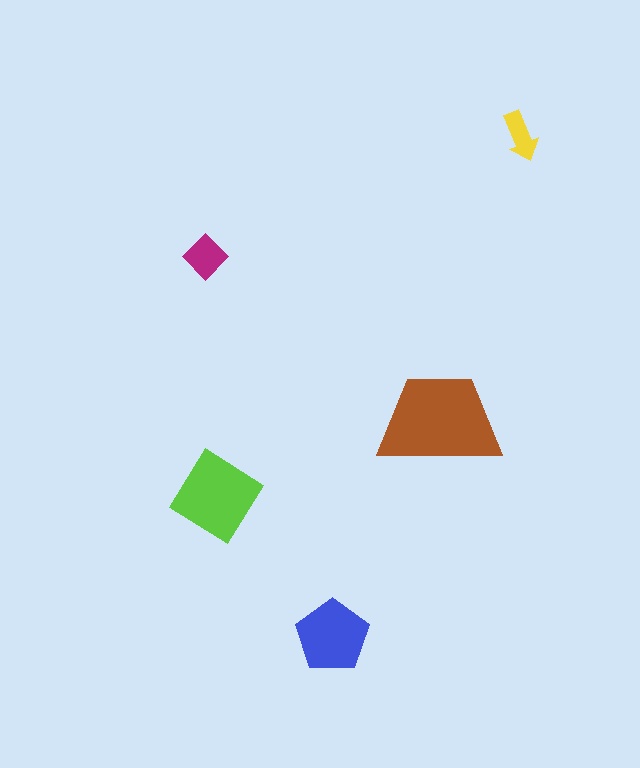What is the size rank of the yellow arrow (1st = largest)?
5th.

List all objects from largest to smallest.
The brown trapezoid, the lime diamond, the blue pentagon, the magenta diamond, the yellow arrow.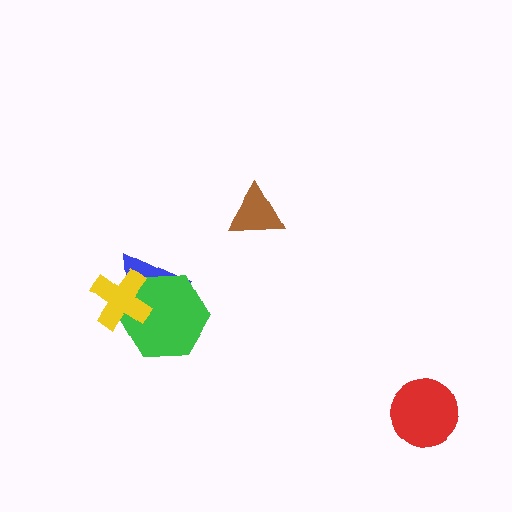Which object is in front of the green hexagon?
The yellow cross is in front of the green hexagon.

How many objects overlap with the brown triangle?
0 objects overlap with the brown triangle.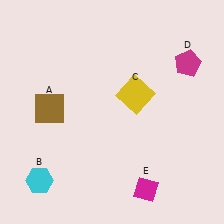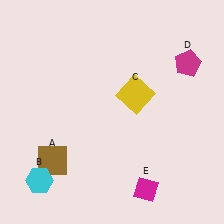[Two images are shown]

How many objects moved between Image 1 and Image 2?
1 object moved between the two images.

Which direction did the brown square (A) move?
The brown square (A) moved down.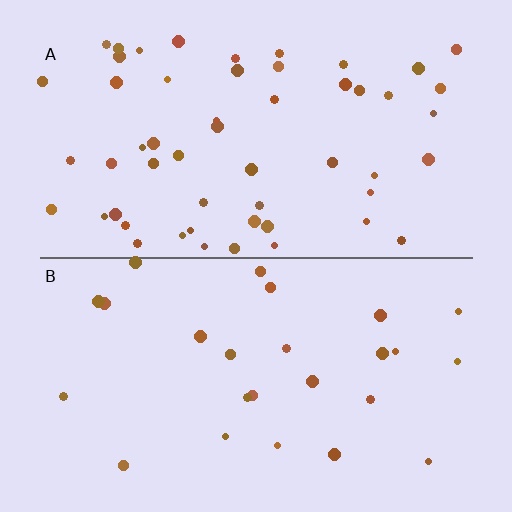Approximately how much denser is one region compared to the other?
Approximately 2.1× — region A over region B.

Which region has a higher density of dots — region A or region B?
A (the top).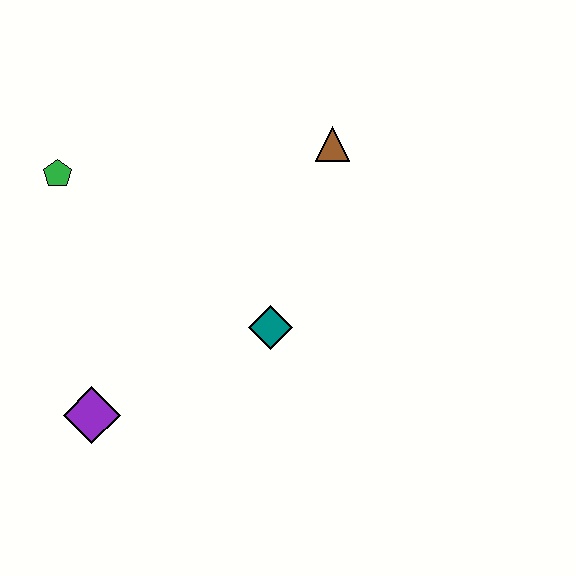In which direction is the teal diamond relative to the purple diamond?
The teal diamond is to the right of the purple diamond.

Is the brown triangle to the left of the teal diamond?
No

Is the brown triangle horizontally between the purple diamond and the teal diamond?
No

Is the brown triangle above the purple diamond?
Yes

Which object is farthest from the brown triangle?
The purple diamond is farthest from the brown triangle.